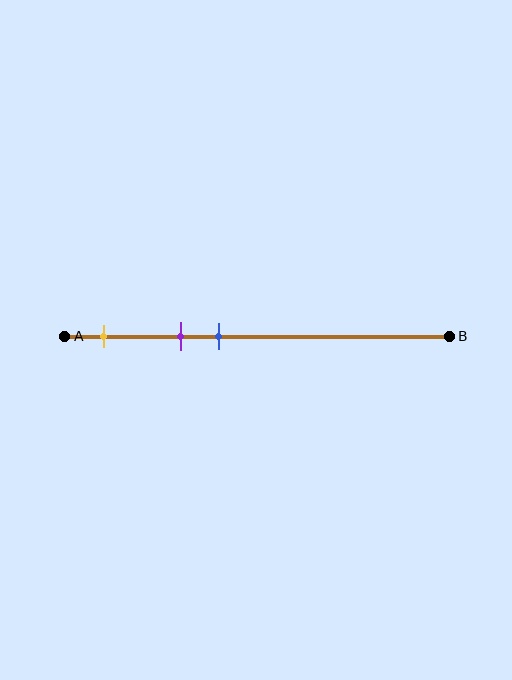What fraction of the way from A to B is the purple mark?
The purple mark is approximately 30% (0.3) of the way from A to B.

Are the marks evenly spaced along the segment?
Yes, the marks are approximately evenly spaced.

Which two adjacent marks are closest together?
The purple and blue marks are the closest adjacent pair.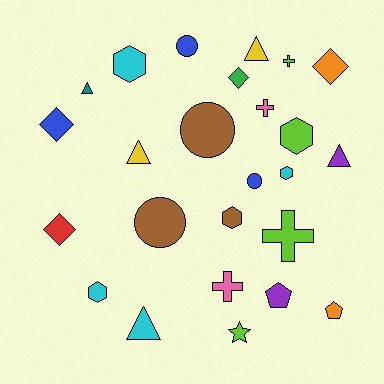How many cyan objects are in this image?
There are 4 cyan objects.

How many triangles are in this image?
There are 5 triangles.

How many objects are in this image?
There are 25 objects.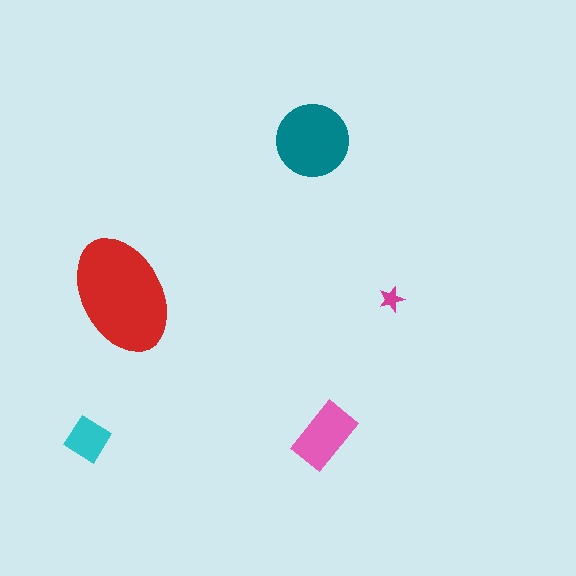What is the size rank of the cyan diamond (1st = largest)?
4th.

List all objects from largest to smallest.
The red ellipse, the teal circle, the pink rectangle, the cyan diamond, the magenta star.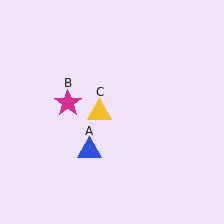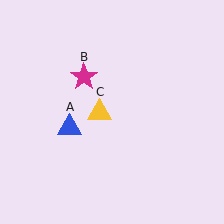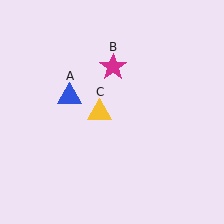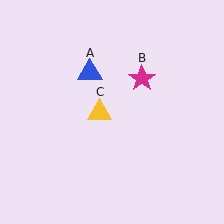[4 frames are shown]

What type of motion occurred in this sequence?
The blue triangle (object A), magenta star (object B) rotated clockwise around the center of the scene.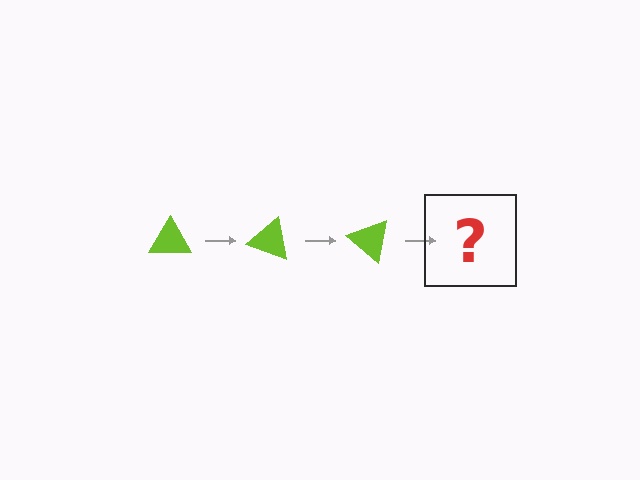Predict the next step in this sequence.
The next step is a lime triangle rotated 60 degrees.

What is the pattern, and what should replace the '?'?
The pattern is that the triangle rotates 20 degrees each step. The '?' should be a lime triangle rotated 60 degrees.